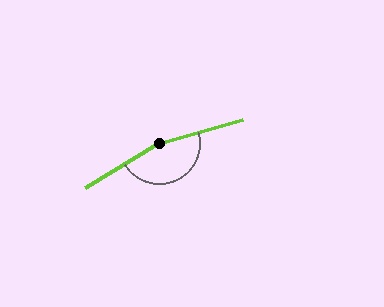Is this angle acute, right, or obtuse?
It is obtuse.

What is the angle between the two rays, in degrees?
Approximately 164 degrees.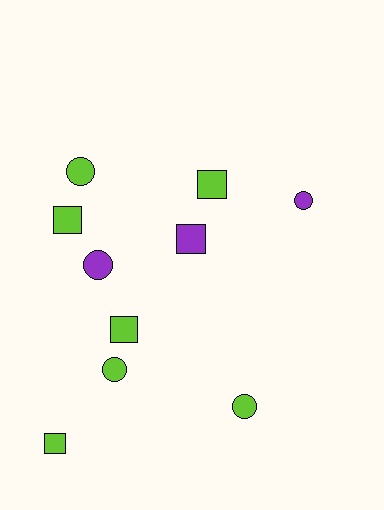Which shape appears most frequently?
Circle, with 5 objects.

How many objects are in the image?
There are 10 objects.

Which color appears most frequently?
Lime, with 7 objects.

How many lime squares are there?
There are 4 lime squares.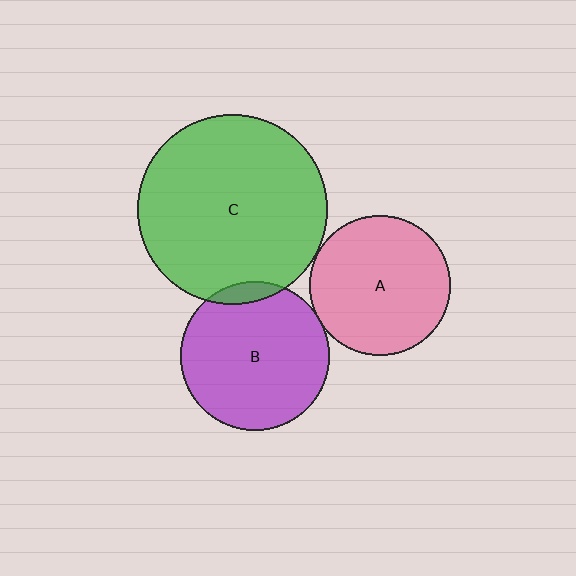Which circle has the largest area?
Circle C (green).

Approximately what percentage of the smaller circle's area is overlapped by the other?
Approximately 5%.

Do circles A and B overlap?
Yes.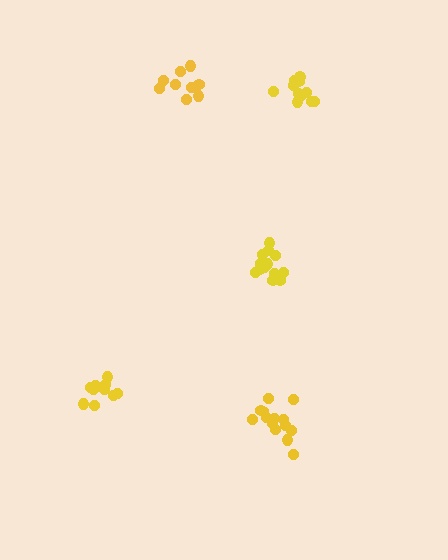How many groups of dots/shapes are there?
There are 5 groups.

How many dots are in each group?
Group 1: 10 dots, Group 2: 9 dots, Group 3: 13 dots, Group 4: 11 dots, Group 5: 14 dots (57 total).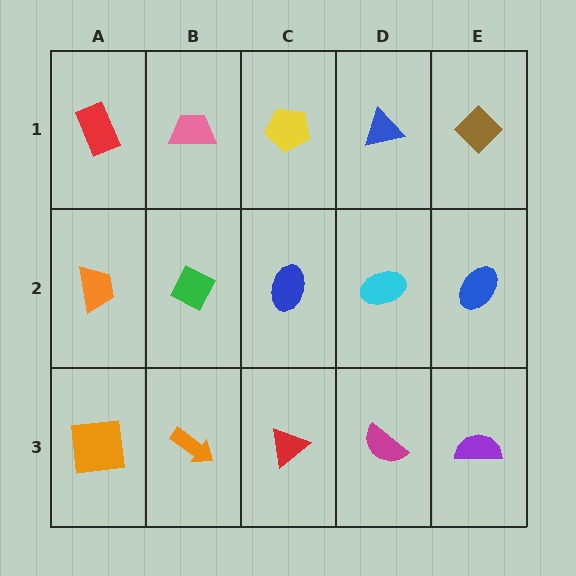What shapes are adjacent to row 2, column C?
A yellow pentagon (row 1, column C), a red triangle (row 3, column C), a green diamond (row 2, column B), a cyan ellipse (row 2, column D).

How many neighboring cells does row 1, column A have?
2.